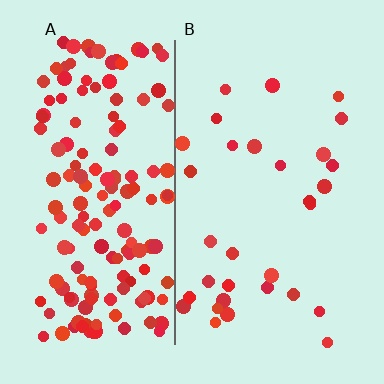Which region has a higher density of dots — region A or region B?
A (the left).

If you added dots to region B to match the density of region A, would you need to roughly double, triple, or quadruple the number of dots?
Approximately quadruple.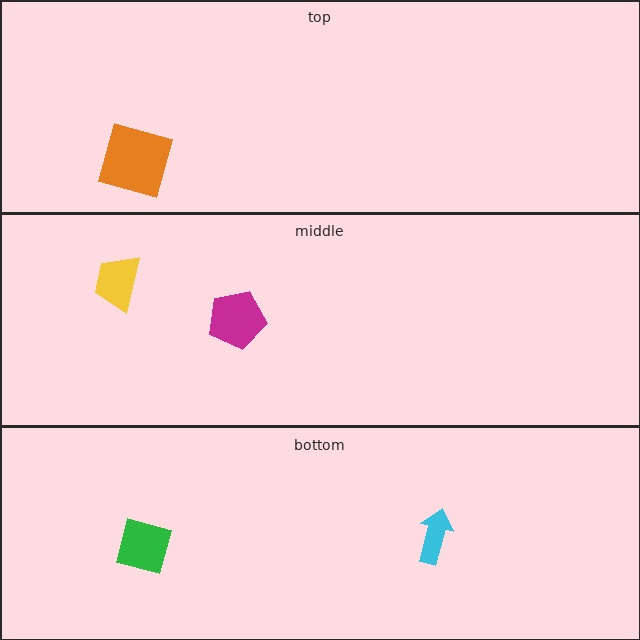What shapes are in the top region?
The orange square.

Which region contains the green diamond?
The bottom region.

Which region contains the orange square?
The top region.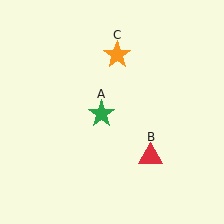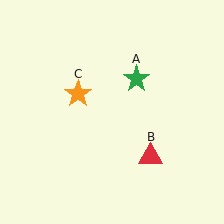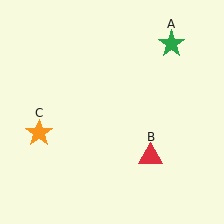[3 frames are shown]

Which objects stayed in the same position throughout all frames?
Red triangle (object B) remained stationary.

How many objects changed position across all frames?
2 objects changed position: green star (object A), orange star (object C).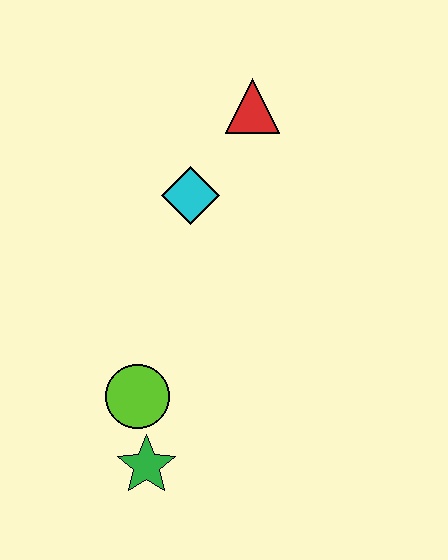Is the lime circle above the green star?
Yes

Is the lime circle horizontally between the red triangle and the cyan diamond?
No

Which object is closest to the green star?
The lime circle is closest to the green star.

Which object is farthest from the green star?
The red triangle is farthest from the green star.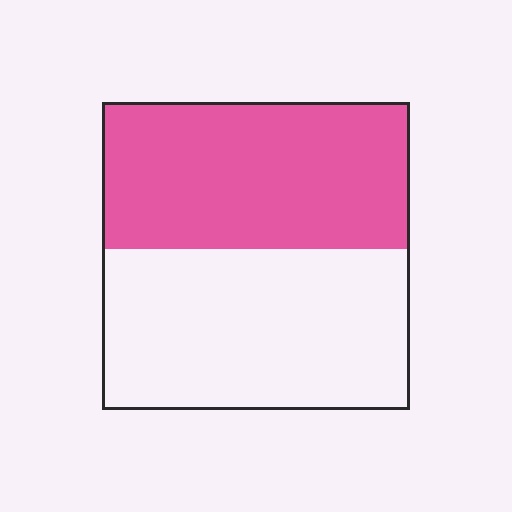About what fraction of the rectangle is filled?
About one half (1/2).